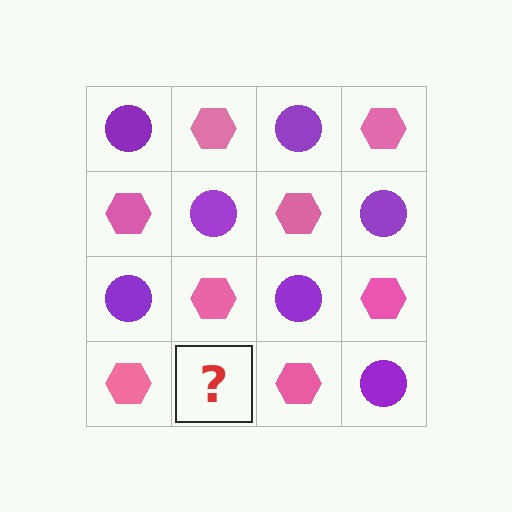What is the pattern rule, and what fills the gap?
The rule is that it alternates purple circle and pink hexagon in a checkerboard pattern. The gap should be filled with a purple circle.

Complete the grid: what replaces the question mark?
The question mark should be replaced with a purple circle.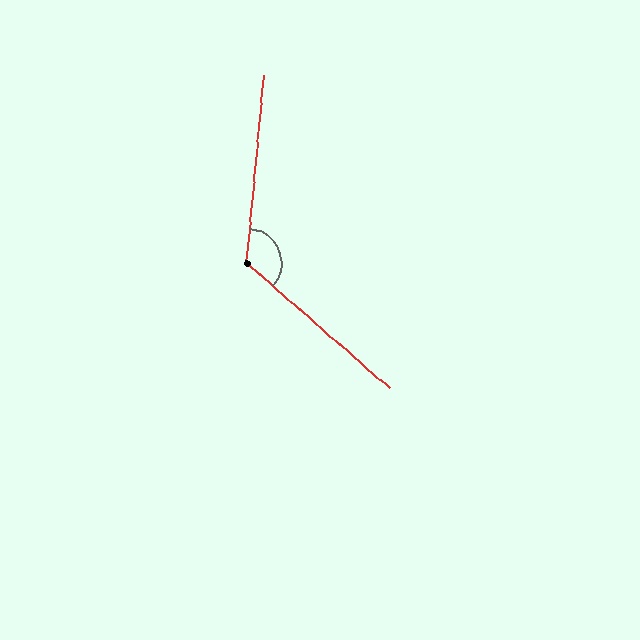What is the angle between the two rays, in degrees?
Approximately 126 degrees.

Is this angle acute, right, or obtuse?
It is obtuse.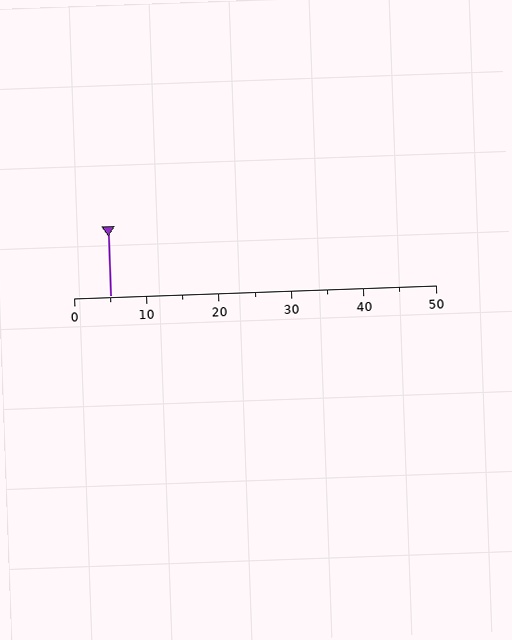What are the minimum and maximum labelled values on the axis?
The axis runs from 0 to 50.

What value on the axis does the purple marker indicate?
The marker indicates approximately 5.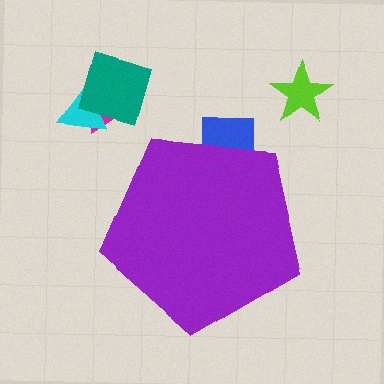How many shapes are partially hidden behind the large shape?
1 shape is partially hidden.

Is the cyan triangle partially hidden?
No, the cyan triangle is fully visible.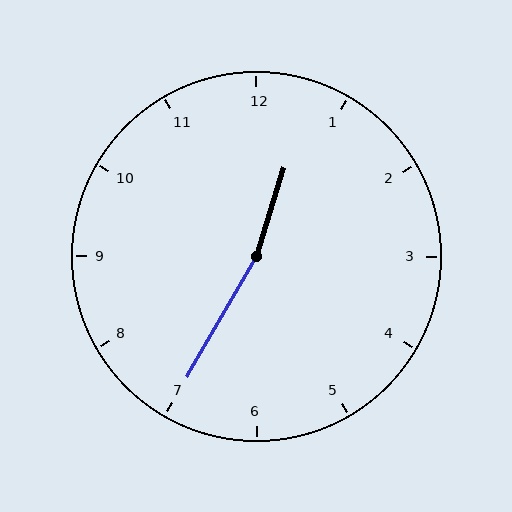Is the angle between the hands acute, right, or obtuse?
It is obtuse.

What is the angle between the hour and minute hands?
Approximately 168 degrees.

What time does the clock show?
12:35.